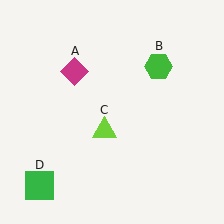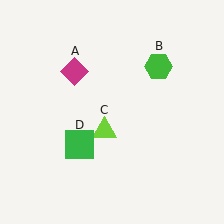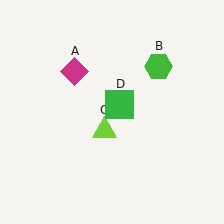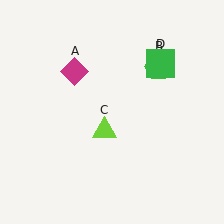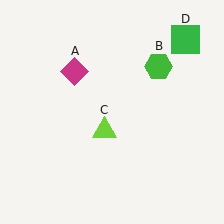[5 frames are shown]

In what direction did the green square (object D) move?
The green square (object D) moved up and to the right.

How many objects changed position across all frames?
1 object changed position: green square (object D).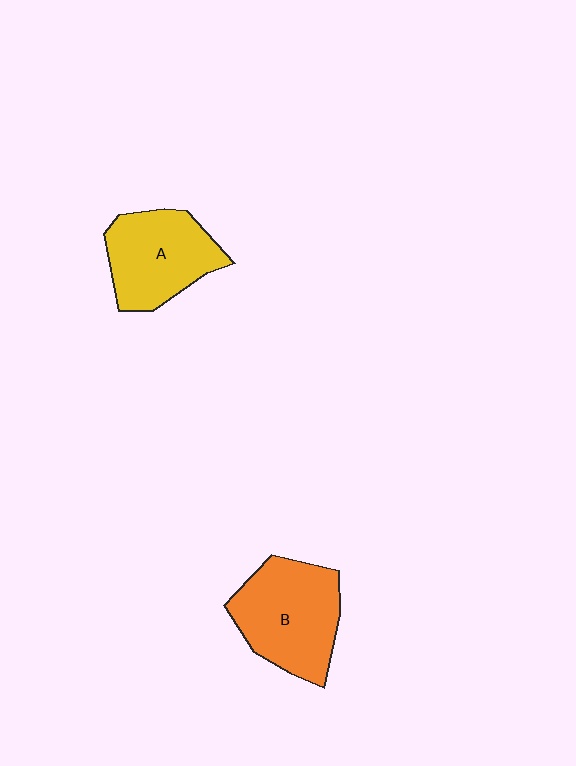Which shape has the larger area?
Shape B (orange).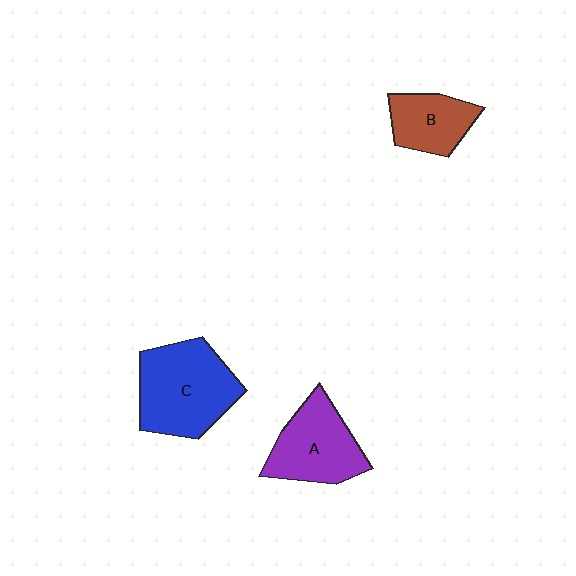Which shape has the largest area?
Shape C (blue).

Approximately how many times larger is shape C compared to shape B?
Approximately 1.8 times.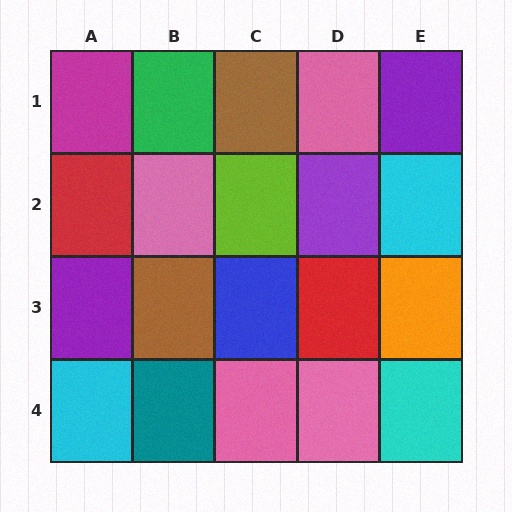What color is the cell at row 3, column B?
Brown.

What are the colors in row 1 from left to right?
Magenta, green, brown, pink, purple.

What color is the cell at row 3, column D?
Red.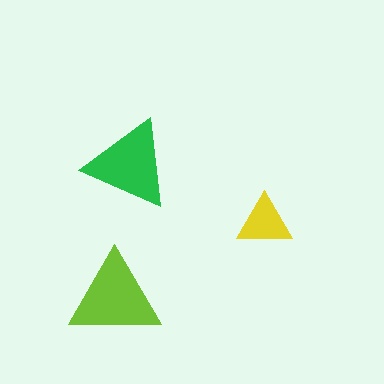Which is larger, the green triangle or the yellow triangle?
The green one.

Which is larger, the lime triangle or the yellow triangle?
The lime one.